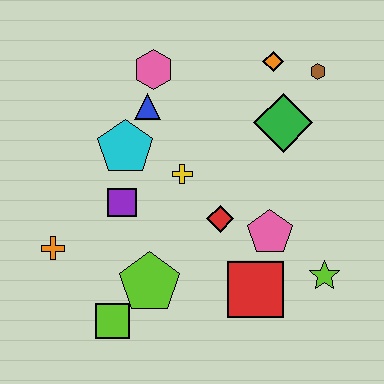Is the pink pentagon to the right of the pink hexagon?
Yes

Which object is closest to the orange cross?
The purple square is closest to the orange cross.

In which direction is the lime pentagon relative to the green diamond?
The lime pentagon is below the green diamond.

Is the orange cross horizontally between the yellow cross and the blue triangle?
No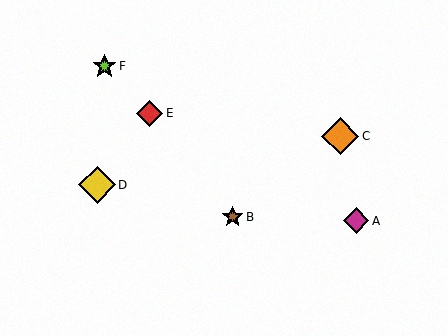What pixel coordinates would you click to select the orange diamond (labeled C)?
Click at (340, 136) to select the orange diamond C.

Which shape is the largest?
The orange diamond (labeled C) is the largest.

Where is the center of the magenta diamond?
The center of the magenta diamond is at (356, 221).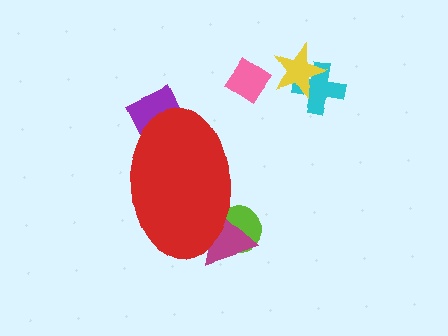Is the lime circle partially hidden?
Yes, the lime circle is partially hidden behind the red ellipse.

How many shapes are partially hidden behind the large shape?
3 shapes are partially hidden.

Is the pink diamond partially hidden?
No, the pink diamond is fully visible.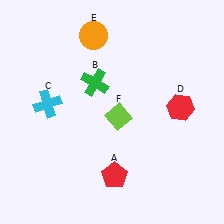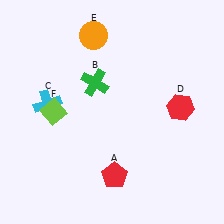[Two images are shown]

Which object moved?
The lime diamond (F) moved left.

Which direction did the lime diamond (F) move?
The lime diamond (F) moved left.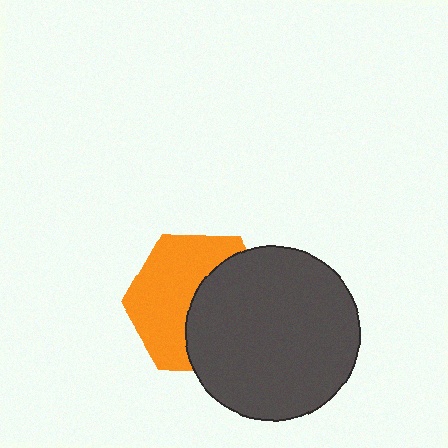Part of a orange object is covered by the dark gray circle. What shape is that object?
It is a hexagon.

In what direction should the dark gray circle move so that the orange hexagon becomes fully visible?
The dark gray circle should move right. That is the shortest direction to clear the overlap and leave the orange hexagon fully visible.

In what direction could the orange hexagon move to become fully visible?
The orange hexagon could move left. That would shift it out from behind the dark gray circle entirely.